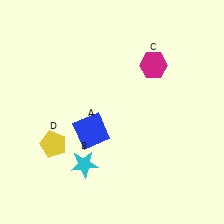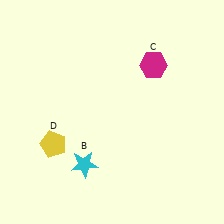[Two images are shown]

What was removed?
The blue square (A) was removed in Image 2.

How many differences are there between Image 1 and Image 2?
There is 1 difference between the two images.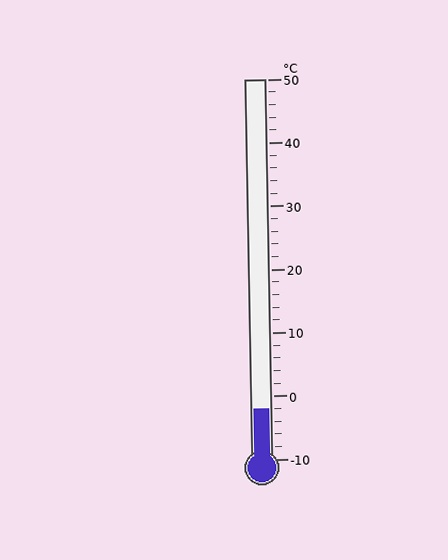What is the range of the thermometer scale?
The thermometer scale ranges from -10°C to 50°C.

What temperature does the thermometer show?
The thermometer shows approximately -2°C.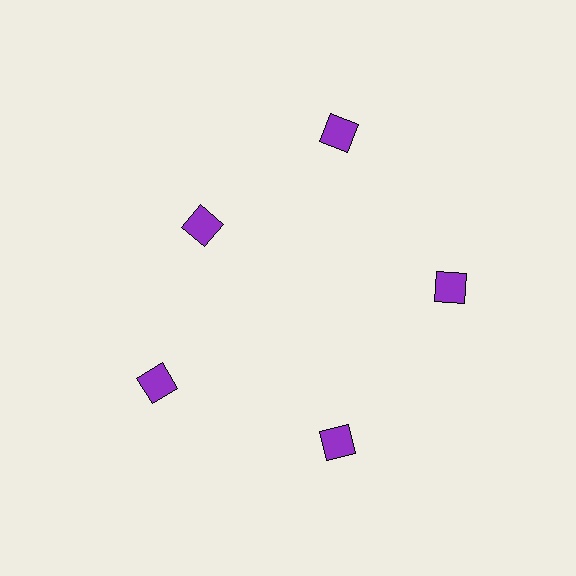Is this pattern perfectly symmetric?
No. The 5 purple squares are arranged in a ring, but one element near the 10 o'clock position is pulled inward toward the center, breaking the 5-fold rotational symmetry.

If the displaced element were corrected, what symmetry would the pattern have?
It would have 5-fold rotational symmetry — the pattern would map onto itself every 72 degrees.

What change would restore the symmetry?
The symmetry would be restored by moving it outward, back onto the ring so that all 5 squares sit at equal angles and equal distance from the center.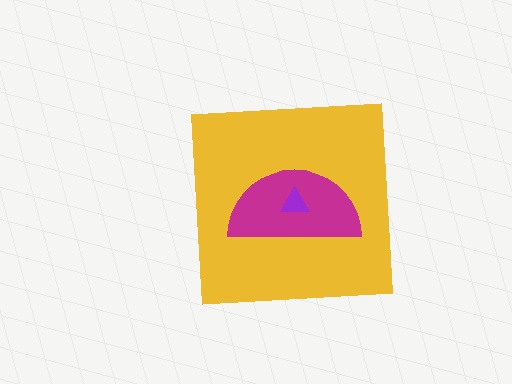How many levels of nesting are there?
3.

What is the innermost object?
The purple triangle.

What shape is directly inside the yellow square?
The magenta semicircle.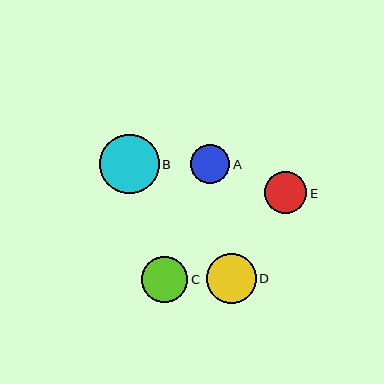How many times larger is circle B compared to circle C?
Circle B is approximately 1.3 times the size of circle C.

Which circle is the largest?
Circle B is the largest with a size of approximately 59 pixels.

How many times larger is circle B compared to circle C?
Circle B is approximately 1.3 times the size of circle C.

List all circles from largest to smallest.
From largest to smallest: B, D, C, E, A.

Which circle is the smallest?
Circle A is the smallest with a size of approximately 39 pixels.